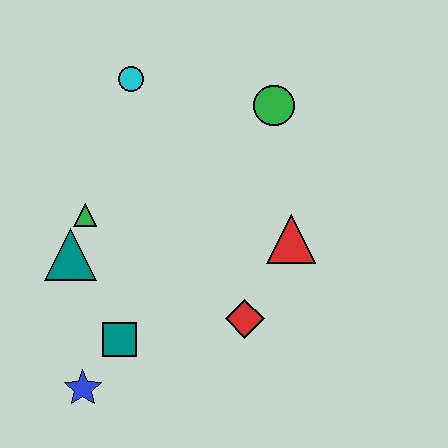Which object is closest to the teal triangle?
The green triangle is closest to the teal triangle.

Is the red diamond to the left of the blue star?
No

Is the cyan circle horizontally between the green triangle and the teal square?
No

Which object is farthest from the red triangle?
The blue star is farthest from the red triangle.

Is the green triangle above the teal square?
Yes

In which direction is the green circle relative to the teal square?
The green circle is above the teal square.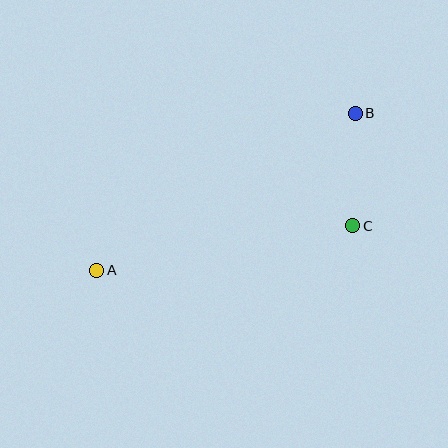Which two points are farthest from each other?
Points A and B are farthest from each other.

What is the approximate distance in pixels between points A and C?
The distance between A and C is approximately 260 pixels.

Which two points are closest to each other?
Points B and C are closest to each other.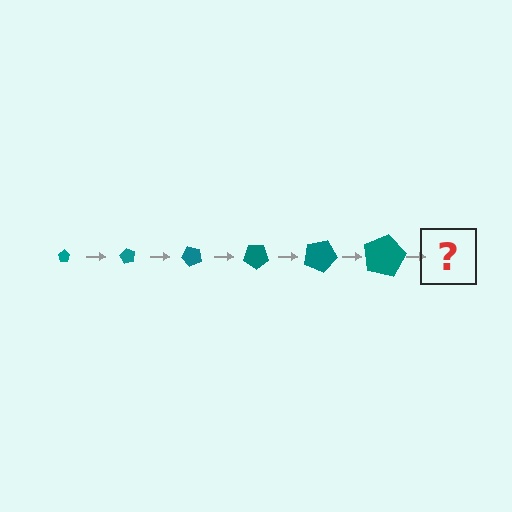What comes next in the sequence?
The next element should be a pentagon, larger than the previous one and rotated 360 degrees from the start.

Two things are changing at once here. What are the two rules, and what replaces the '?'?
The two rules are that the pentagon grows larger each step and it rotates 60 degrees each step. The '?' should be a pentagon, larger than the previous one and rotated 360 degrees from the start.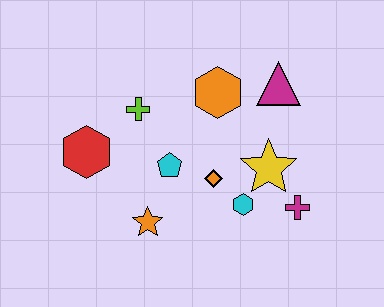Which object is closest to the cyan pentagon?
The orange diamond is closest to the cyan pentagon.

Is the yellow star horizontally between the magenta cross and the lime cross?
Yes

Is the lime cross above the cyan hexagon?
Yes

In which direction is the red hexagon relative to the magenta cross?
The red hexagon is to the left of the magenta cross.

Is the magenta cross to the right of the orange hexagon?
Yes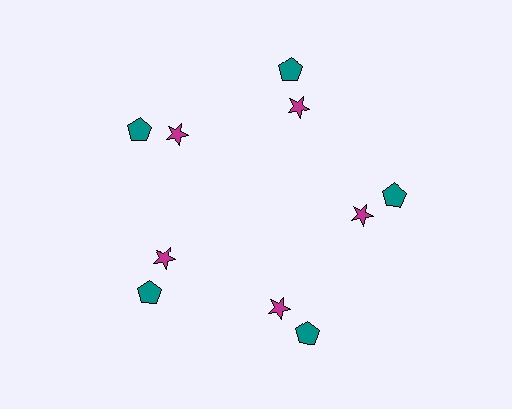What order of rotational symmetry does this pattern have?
This pattern has 5-fold rotational symmetry.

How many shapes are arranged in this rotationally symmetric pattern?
There are 10 shapes, arranged in 5 groups of 2.